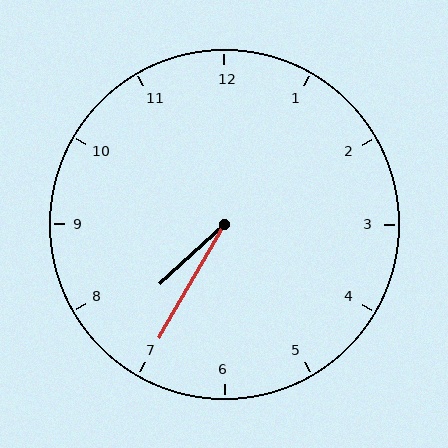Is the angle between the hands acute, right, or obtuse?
It is acute.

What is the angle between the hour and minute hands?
Approximately 18 degrees.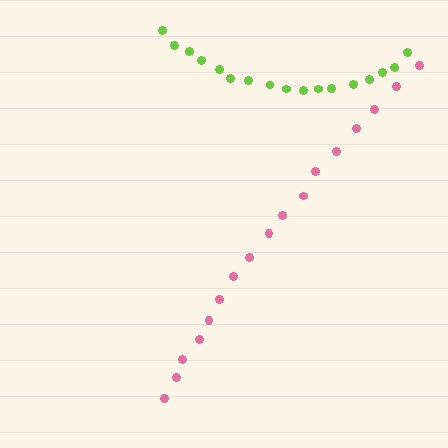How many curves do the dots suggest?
There are 2 distinct paths.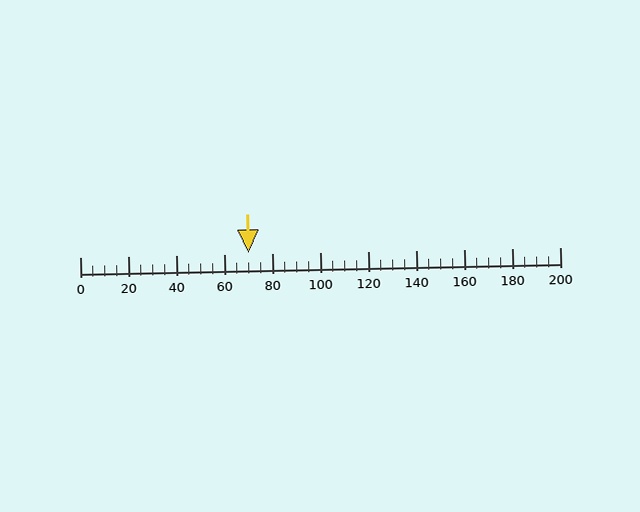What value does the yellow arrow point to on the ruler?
The yellow arrow points to approximately 70.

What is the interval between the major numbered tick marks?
The major tick marks are spaced 20 units apart.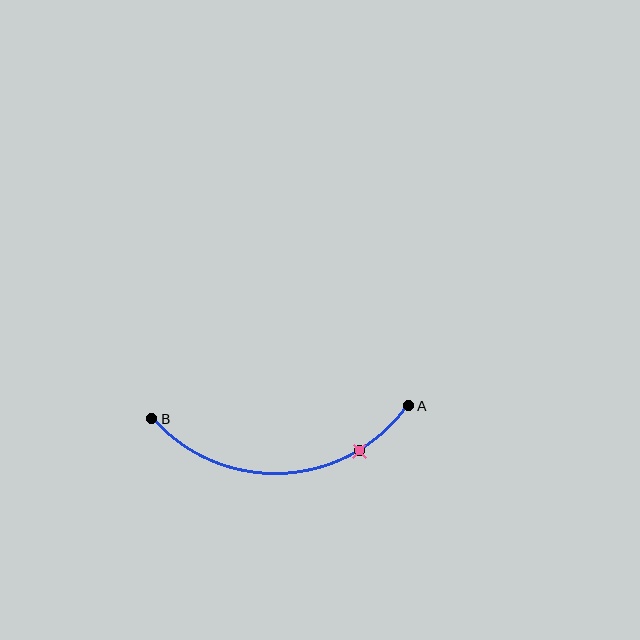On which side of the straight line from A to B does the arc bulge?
The arc bulges below the straight line connecting A and B.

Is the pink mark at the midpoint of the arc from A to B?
No. The pink mark lies on the arc but is closer to endpoint A. The arc midpoint would be at the point on the curve equidistant along the arc from both A and B.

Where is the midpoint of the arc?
The arc midpoint is the point on the curve farthest from the straight line joining A and B. It sits below that line.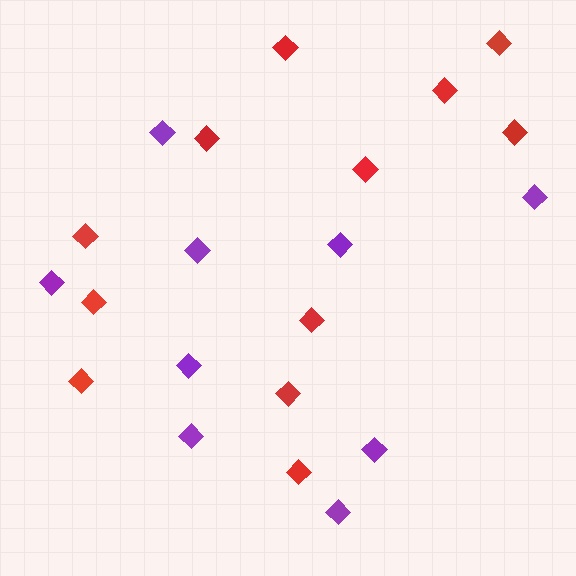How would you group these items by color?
There are 2 groups: one group of red diamonds (12) and one group of purple diamonds (9).